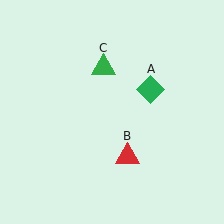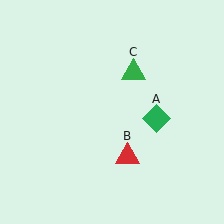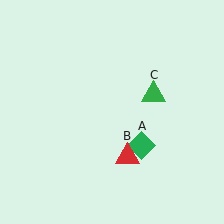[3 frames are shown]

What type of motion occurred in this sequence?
The green diamond (object A), green triangle (object C) rotated clockwise around the center of the scene.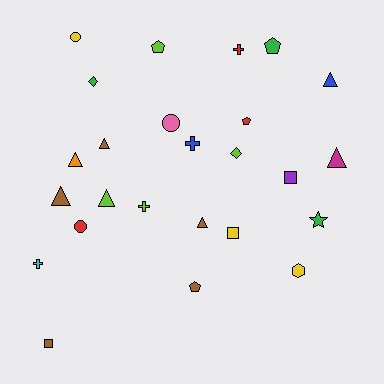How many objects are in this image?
There are 25 objects.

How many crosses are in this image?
There are 4 crosses.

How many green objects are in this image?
There are 3 green objects.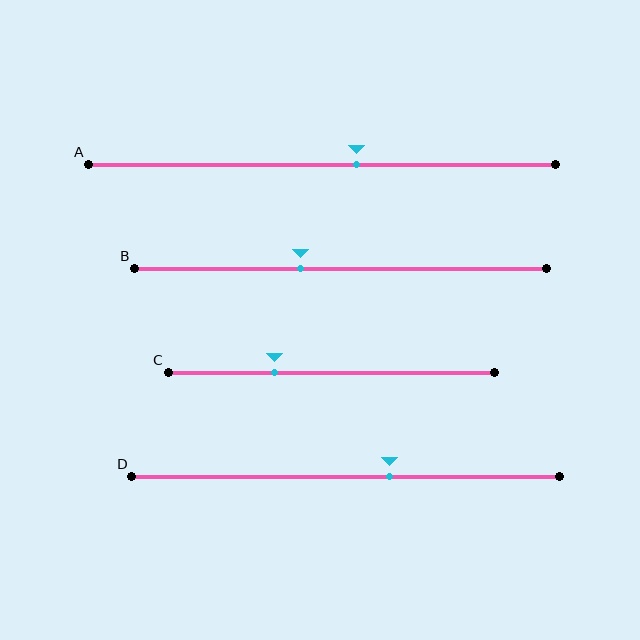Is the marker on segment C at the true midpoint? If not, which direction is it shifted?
No, the marker on segment C is shifted to the left by about 17% of the segment length.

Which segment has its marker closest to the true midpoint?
Segment A has its marker closest to the true midpoint.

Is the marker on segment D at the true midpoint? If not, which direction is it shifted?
No, the marker on segment D is shifted to the right by about 10% of the segment length.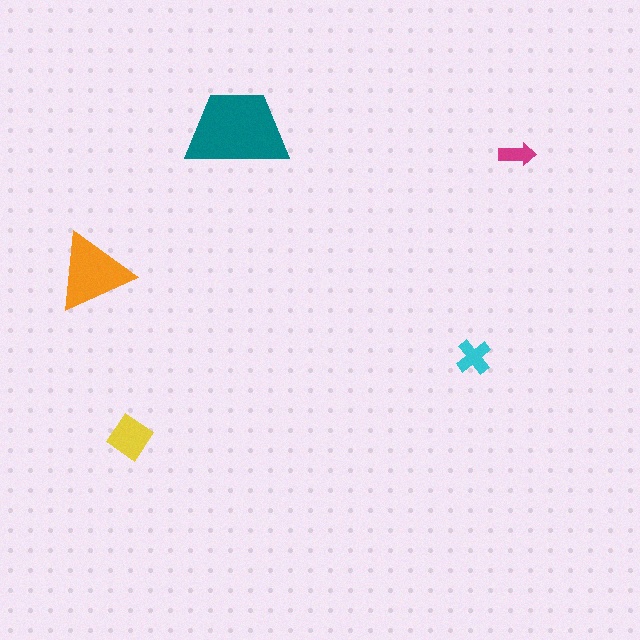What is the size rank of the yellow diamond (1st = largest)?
3rd.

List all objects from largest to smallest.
The teal trapezoid, the orange triangle, the yellow diamond, the cyan cross, the magenta arrow.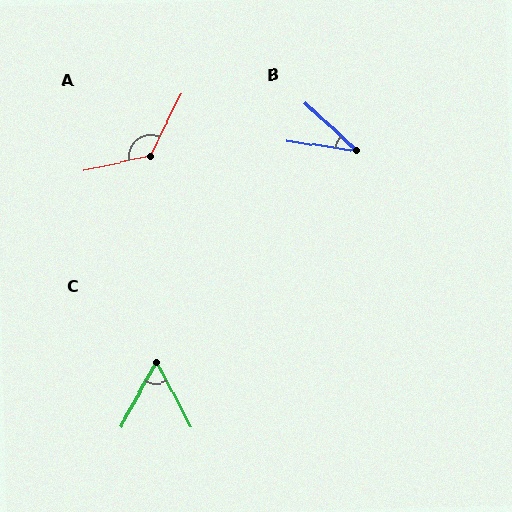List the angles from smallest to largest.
B (35°), C (58°), A (129°).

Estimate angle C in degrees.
Approximately 58 degrees.